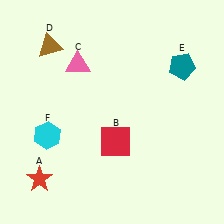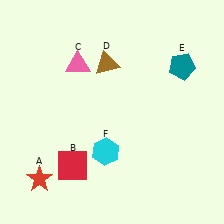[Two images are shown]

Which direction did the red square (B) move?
The red square (B) moved left.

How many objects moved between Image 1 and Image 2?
3 objects moved between the two images.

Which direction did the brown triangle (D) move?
The brown triangle (D) moved right.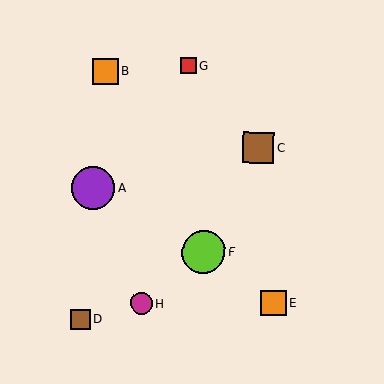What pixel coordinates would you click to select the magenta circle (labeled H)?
Click at (141, 303) to select the magenta circle H.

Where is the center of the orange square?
The center of the orange square is at (106, 71).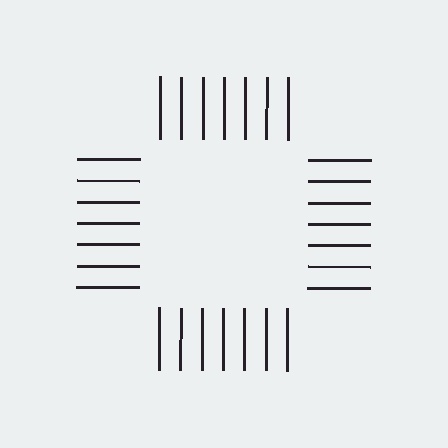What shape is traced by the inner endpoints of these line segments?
An illusory square — the line segments terminate on its edges but no continuous stroke is drawn.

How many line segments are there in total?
28 — 7 along each of the 4 edges.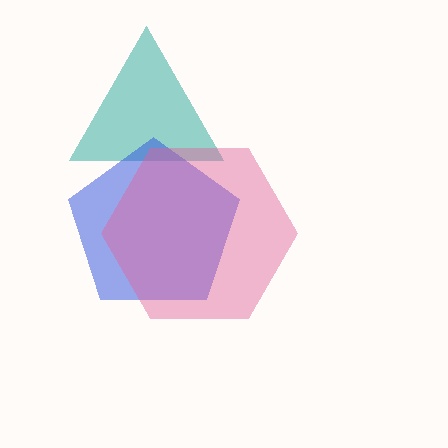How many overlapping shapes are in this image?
There are 3 overlapping shapes in the image.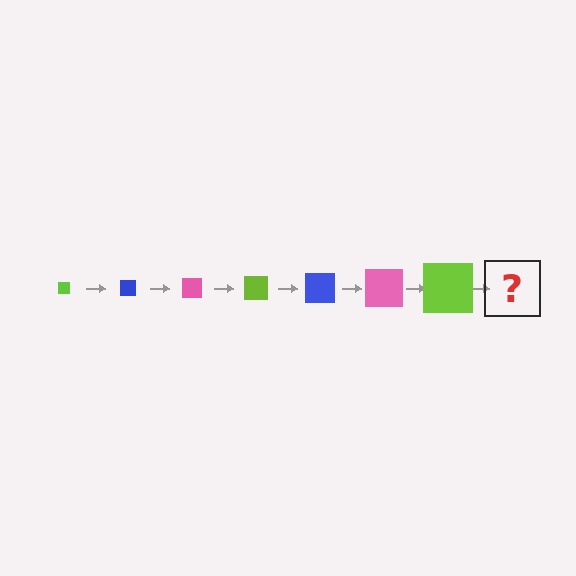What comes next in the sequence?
The next element should be a blue square, larger than the previous one.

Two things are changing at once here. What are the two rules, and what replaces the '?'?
The two rules are that the square grows larger each step and the color cycles through lime, blue, and pink. The '?' should be a blue square, larger than the previous one.